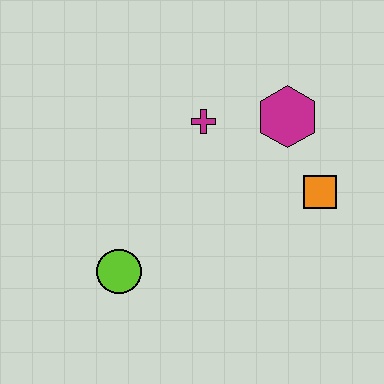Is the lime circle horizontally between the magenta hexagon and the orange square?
No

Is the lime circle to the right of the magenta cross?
No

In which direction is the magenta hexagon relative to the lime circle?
The magenta hexagon is to the right of the lime circle.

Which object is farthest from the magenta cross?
The lime circle is farthest from the magenta cross.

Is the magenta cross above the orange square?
Yes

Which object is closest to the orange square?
The magenta hexagon is closest to the orange square.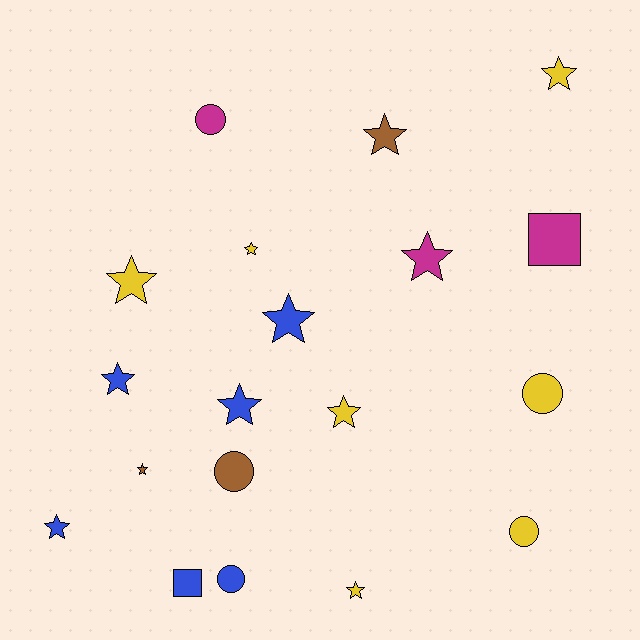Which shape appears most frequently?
Star, with 12 objects.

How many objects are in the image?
There are 19 objects.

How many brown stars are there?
There are 2 brown stars.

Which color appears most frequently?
Yellow, with 7 objects.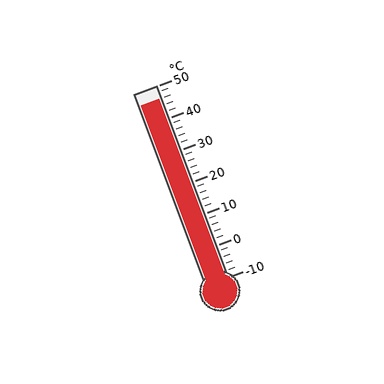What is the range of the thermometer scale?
The thermometer scale ranges from -10°C to 50°C.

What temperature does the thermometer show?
The thermometer shows approximately 46°C.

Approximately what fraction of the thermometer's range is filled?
The thermometer is filled to approximately 95% of its range.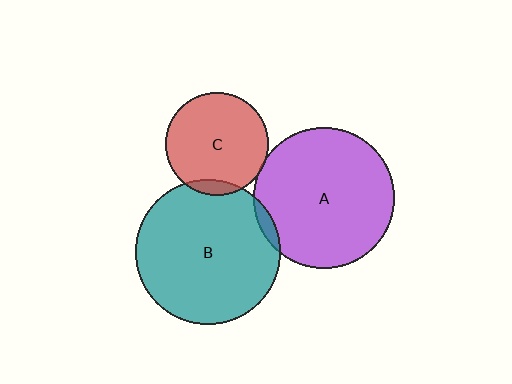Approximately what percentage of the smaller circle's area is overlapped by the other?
Approximately 5%.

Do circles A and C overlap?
Yes.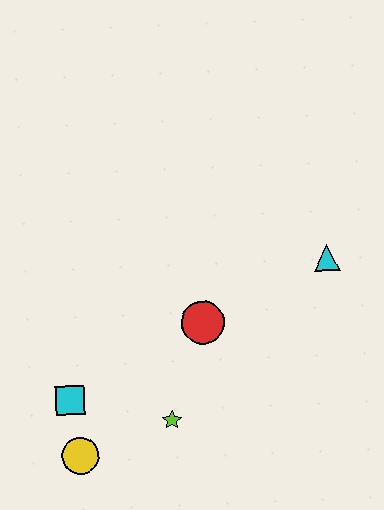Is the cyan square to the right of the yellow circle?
No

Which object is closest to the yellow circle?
The cyan square is closest to the yellow circle.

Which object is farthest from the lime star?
The cyan triangle is farthest from the lime star.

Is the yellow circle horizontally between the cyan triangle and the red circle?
No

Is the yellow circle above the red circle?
No